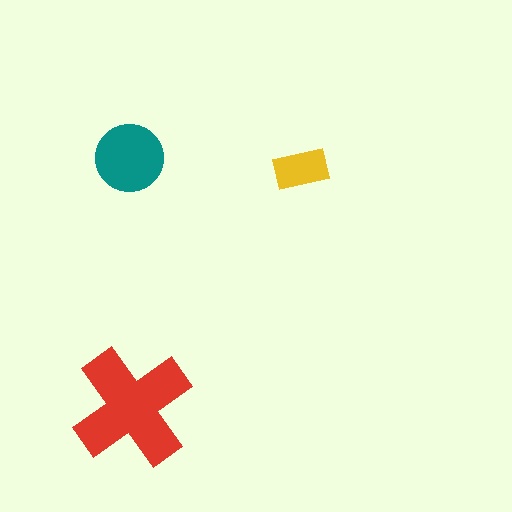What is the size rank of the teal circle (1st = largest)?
2nd.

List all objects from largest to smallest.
The red cross, the teal circle, the yellow rectangle.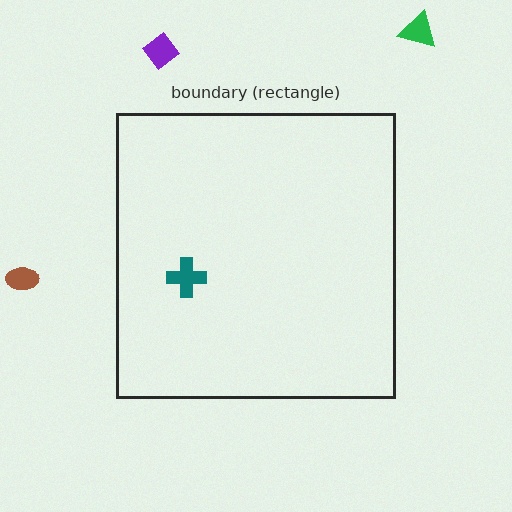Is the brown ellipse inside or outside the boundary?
Outside.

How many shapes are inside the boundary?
1 inside, 3 outside.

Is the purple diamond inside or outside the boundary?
Outside.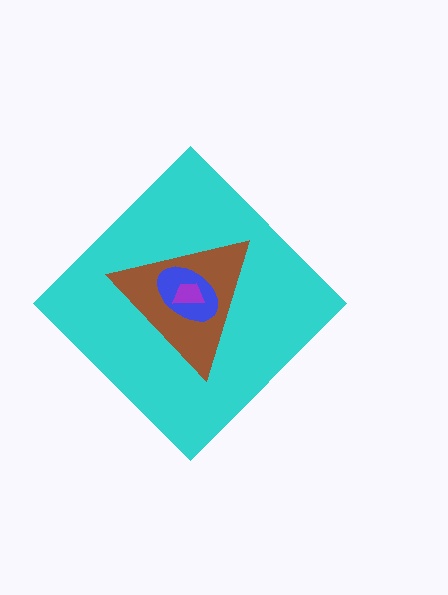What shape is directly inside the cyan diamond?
The brown triangle.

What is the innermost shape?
The purple trapezoid.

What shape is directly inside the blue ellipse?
The purple trapezoid.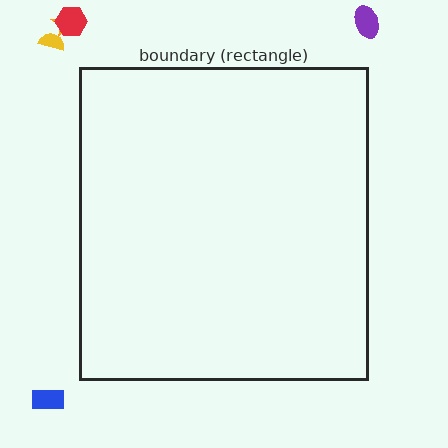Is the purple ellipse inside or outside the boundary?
Outside.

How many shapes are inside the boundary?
0 inside, 5 outside.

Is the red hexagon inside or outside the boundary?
Outside.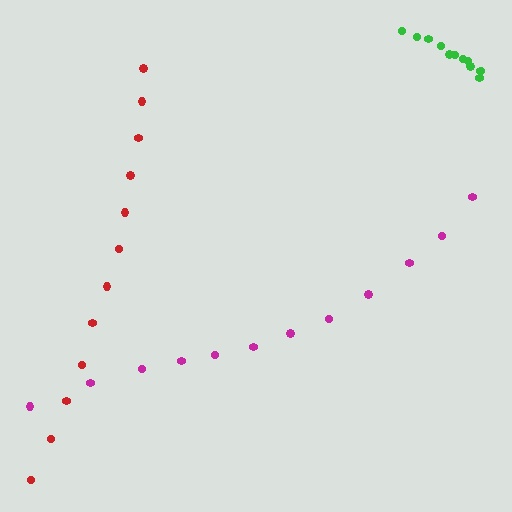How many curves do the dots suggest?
There are 3 distinct paths.